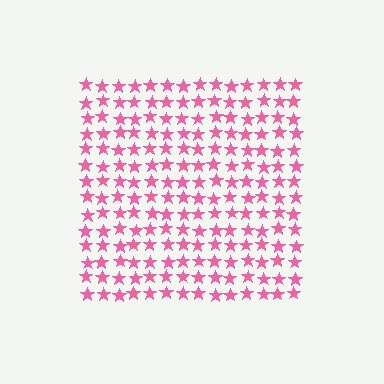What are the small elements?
The small elements are stars.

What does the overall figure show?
The overall figure shows a square.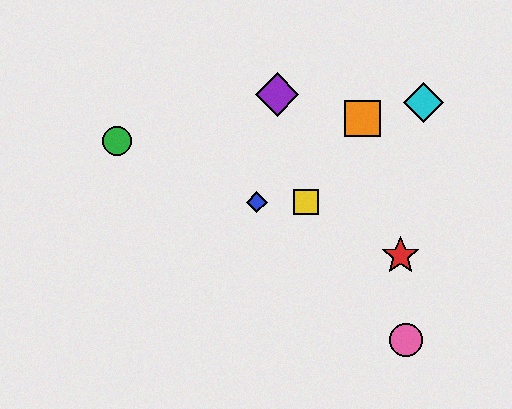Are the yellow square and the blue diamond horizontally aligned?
Yes, both are at y≈202.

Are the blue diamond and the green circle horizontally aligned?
No, the blue diamond is at y≈202 and the green circle is at y≈141.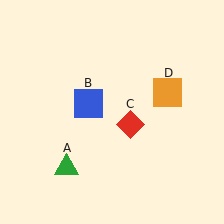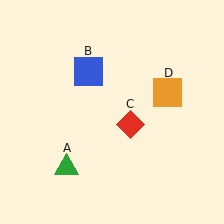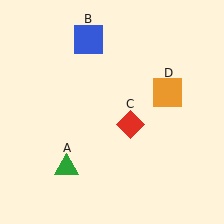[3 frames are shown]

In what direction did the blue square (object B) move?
The blue square (object B) moved up.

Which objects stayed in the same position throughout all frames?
Green triangle (object A) and red diamond (object C) and orange square (object D) remained stationary.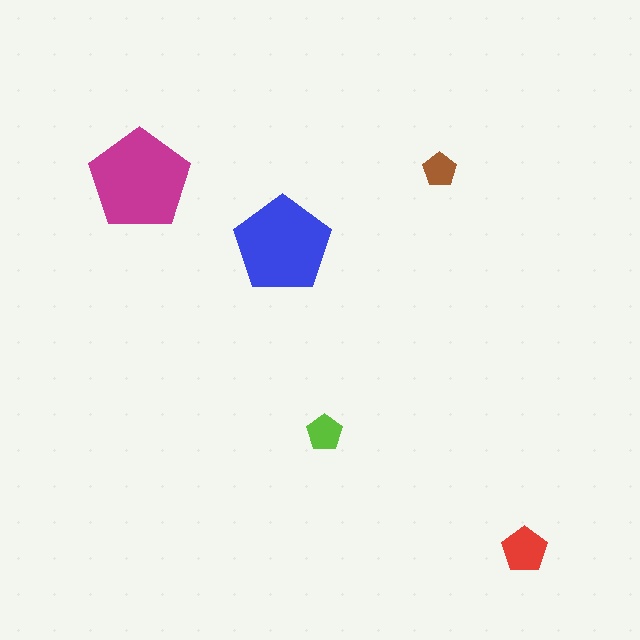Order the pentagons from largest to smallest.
the magenta one, the blue one, the red one, the lime one, the brown one.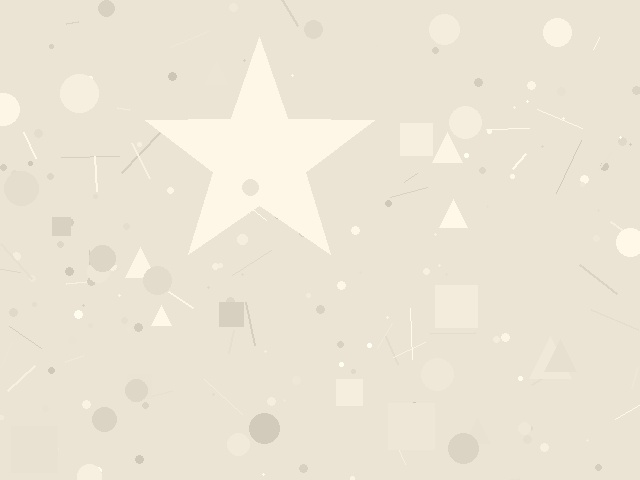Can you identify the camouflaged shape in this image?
The camouflaged shape is a star.